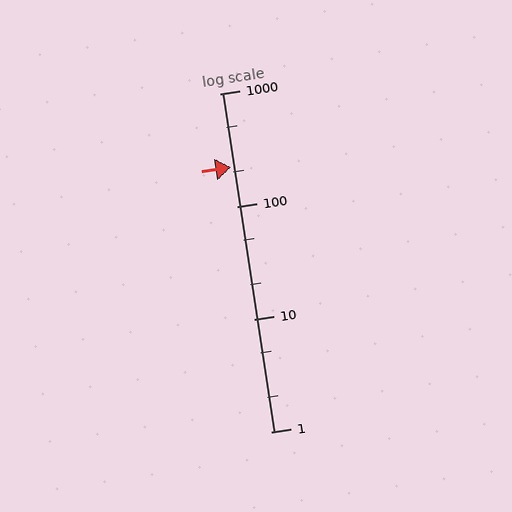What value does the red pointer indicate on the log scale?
The pointer indicates approximately 220.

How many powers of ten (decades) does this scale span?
The scale spans 3 decades, from 1 to 1000.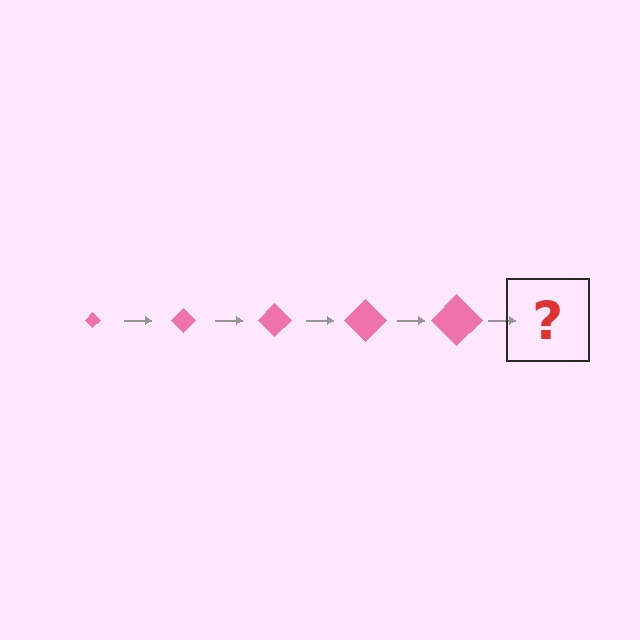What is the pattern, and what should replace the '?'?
The pattern is that the diamond gets progressively larger each step. The '?' should be a pink diamond, larger than the previous one.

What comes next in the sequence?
The next element should be a pink diamond, larger than the previous one.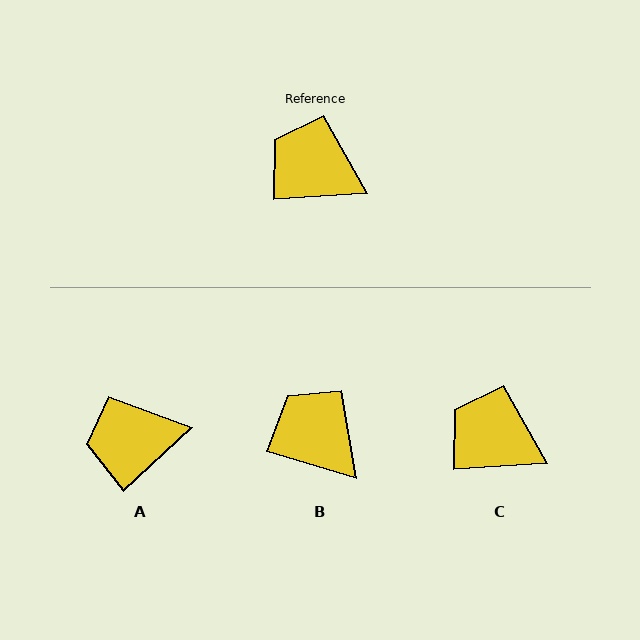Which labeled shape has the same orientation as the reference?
C.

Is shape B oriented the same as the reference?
No, it is off by about 20 degrees.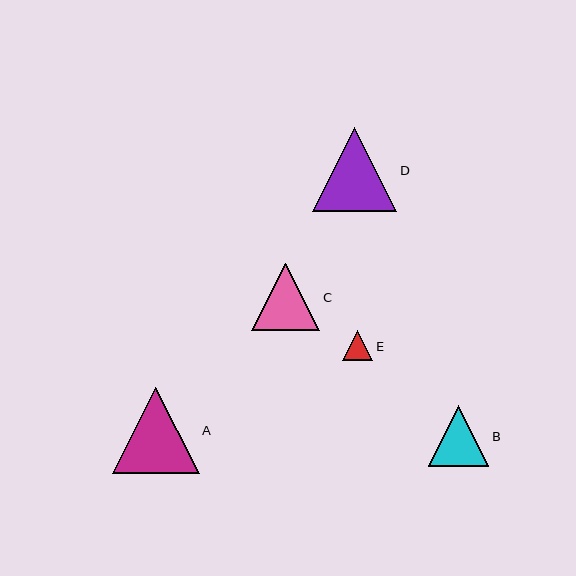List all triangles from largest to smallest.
From largest to smallest: A, D, C, B, E.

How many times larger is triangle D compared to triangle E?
Triangle D is approximately 2.8 times the size of triangle E.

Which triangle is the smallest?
Triangle E is the smallest with a size of approximately 30 pixels.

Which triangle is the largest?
Triangle A is the largest with a size of approximately 86 pixels.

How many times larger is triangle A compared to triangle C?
Triangle A is approximately 1.3 times the size of triangle C.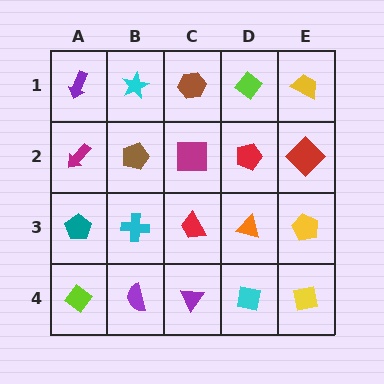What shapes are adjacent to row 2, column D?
A lime diamond (row 1, column D), an orange triangle (row 3, column D), a magenta square (row 2, column C), a red diamond (row 2, column E).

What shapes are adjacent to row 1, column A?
A magenta arrow (row 2, column A), a cyan star (row 1, column B).